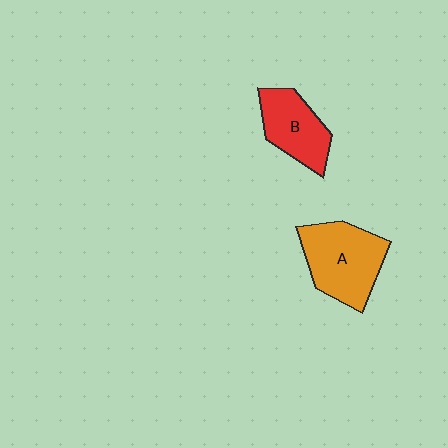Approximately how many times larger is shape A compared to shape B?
Approximately 1.4 times.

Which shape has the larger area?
Shape A (orange).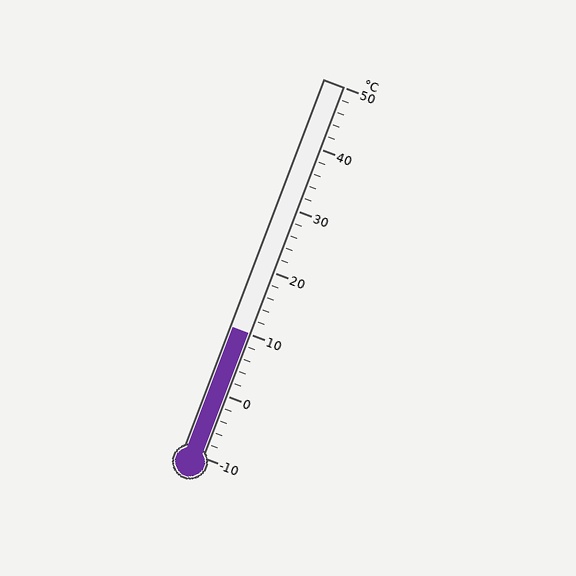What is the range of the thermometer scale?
The thermometer scale ranges from -10°C to 50°C.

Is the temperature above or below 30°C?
The temperature is below 30°C.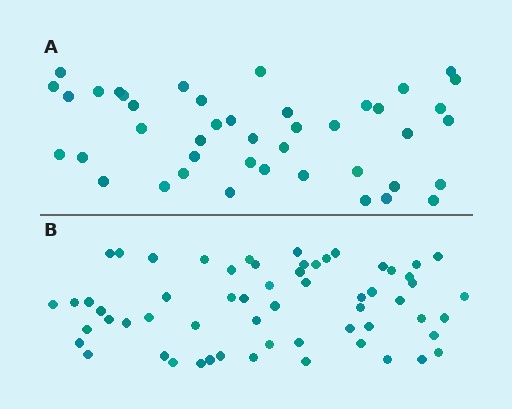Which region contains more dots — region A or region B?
Region B (the bottom region) has more dots.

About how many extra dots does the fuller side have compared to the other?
Region B has approximately 15 more dots than region A.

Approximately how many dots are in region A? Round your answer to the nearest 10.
About 40 dots. (The exact count is 43, which rounds to 40.)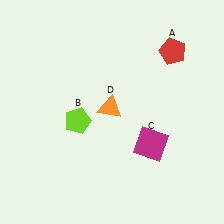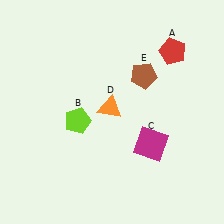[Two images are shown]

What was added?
A brown pentagon (E) was added in Image 2.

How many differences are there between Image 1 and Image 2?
There is 1 difference between the two images.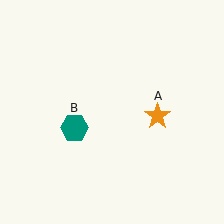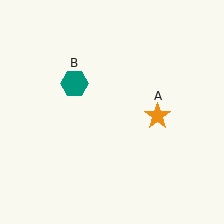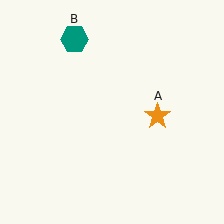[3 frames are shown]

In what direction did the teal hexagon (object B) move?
The teal hexagon (object B) moved up.